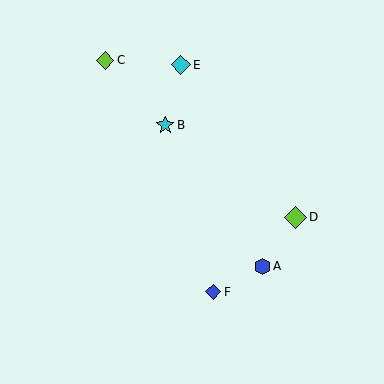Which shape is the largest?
The lime diamond (labeled D) is the largest.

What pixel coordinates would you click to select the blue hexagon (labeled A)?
Click at (262, 266) to select the blue hexagon A.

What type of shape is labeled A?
Shape A is a blue hexagon.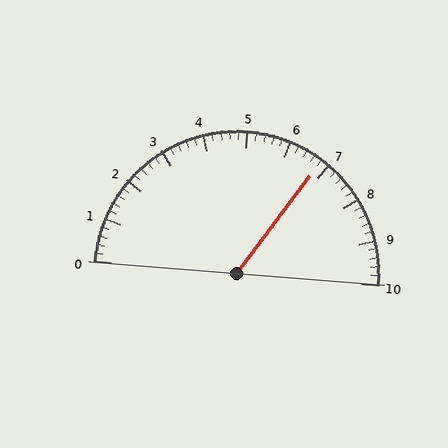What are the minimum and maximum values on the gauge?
The gauge ranges from 0 to 10.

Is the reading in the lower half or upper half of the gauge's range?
The reading is in the upper half of the range (0 to 10).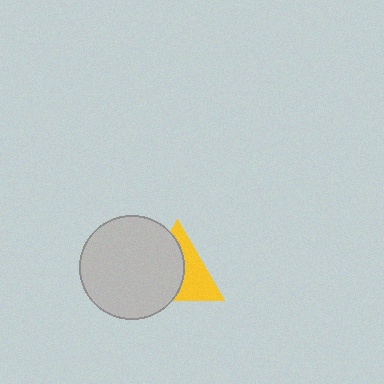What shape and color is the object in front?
The object in front is a light gray circle.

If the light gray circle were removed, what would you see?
You would see the complete yellow triangle.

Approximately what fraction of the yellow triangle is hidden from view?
Roughly 55% of the yellow triangle is hidden behind the light gray circle.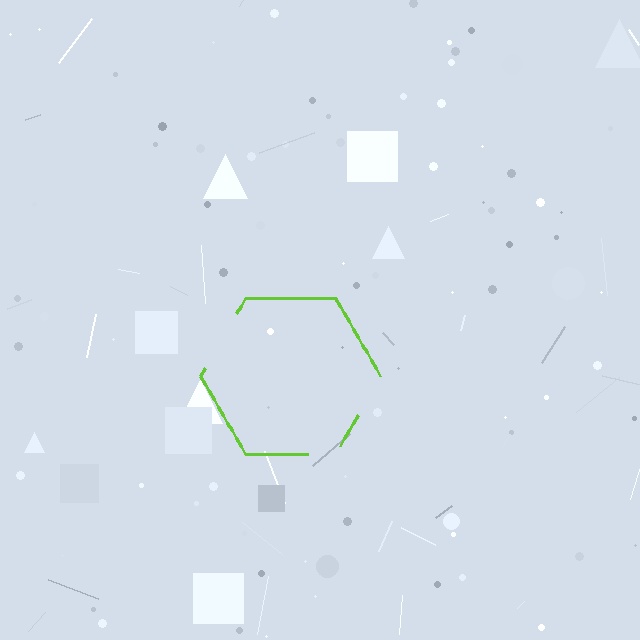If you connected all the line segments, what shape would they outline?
They would outline a hexagon.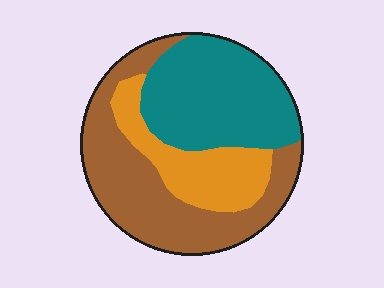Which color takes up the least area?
Orange, at roughly 20%.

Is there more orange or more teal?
Teal.